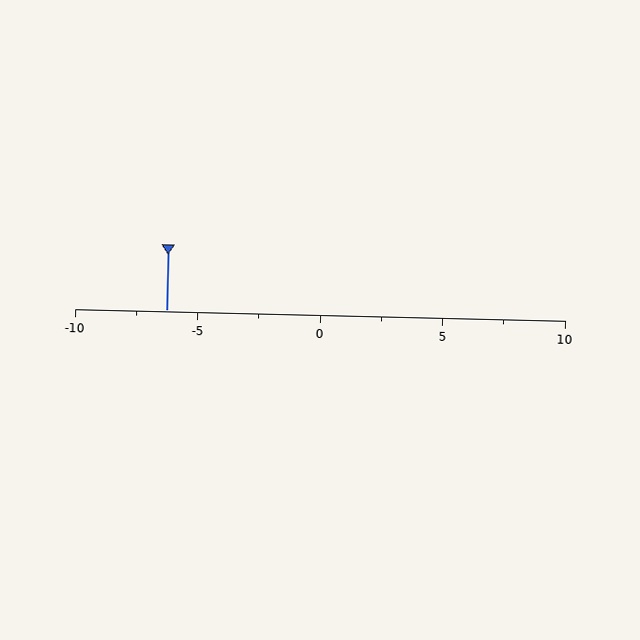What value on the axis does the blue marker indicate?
The marker indicates approximately -6.2.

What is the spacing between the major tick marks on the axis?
The major ticks are spaced 5 apart.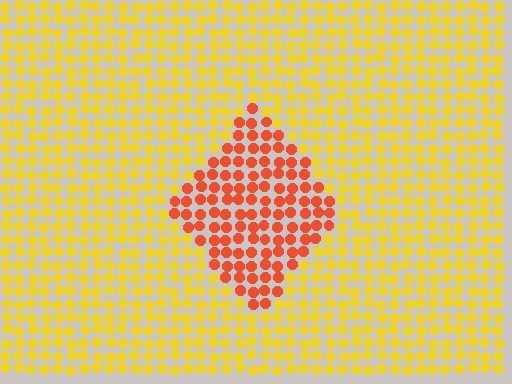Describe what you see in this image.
The image is filled with small yellow elements in a uniform arrangement. A diamond-shaped region is visible where the elements are tinted to a slightly different hue, forming a subtle color boundary.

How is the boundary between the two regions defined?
The boundary is defined purely by a slight shift in hue (about 43 degrees). Spacing, size, and orientation are identical on both sides.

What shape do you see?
I see a diamond.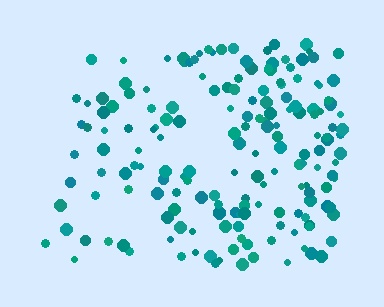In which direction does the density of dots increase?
From left to right, with the right side densest.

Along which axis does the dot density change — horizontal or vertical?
Horizontal.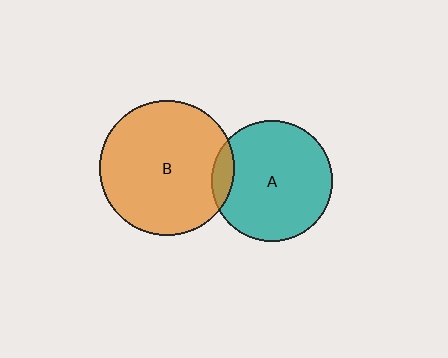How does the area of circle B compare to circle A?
Approximately 1.2 times.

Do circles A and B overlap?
Yes.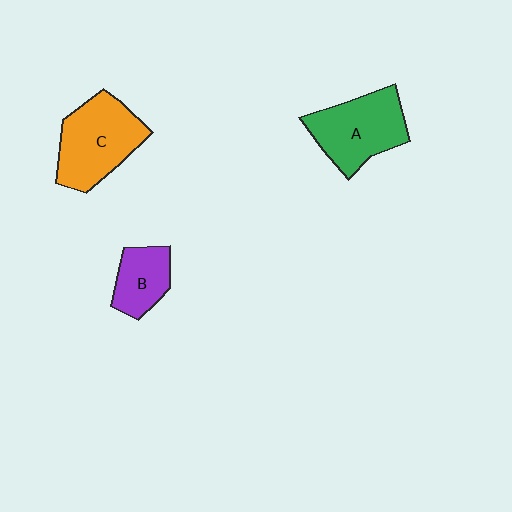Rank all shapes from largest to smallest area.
From largest to smallest: C (orange), A (green), B (purple).